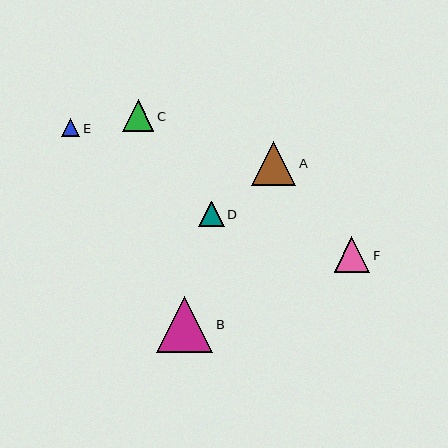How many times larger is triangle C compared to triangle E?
Triangle C is approximately 1.7 times the size of triangle E.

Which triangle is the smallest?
Triangle E is the smallest with a size of approximately 18 pixels.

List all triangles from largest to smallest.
From largest to smallest: B, A, F, C, D, E.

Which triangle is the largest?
Triangle B is the largest with a size of approximately 57 pixels.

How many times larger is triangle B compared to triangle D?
Triangle B is approximately 2.2 times the size of triangle D.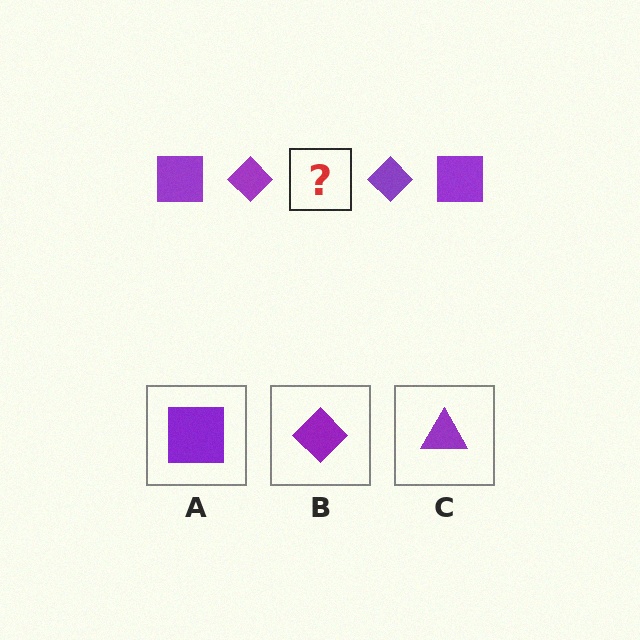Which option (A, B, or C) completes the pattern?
A.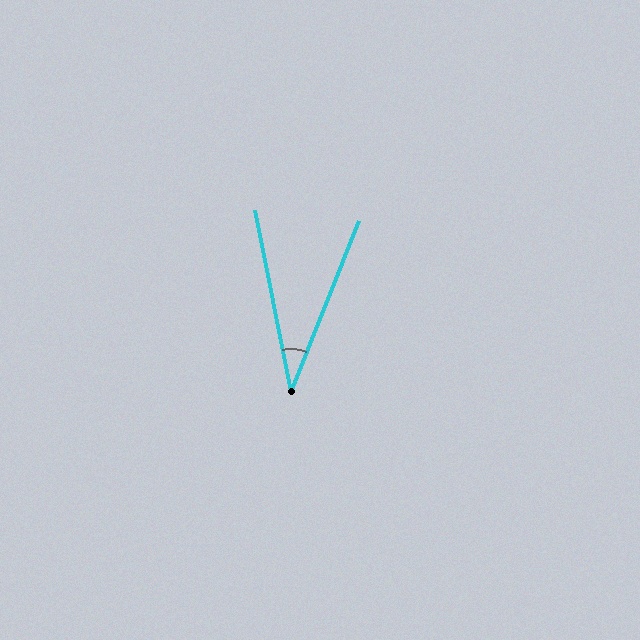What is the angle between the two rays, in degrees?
Approximately 33 degrees.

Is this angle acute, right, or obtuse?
It is acute.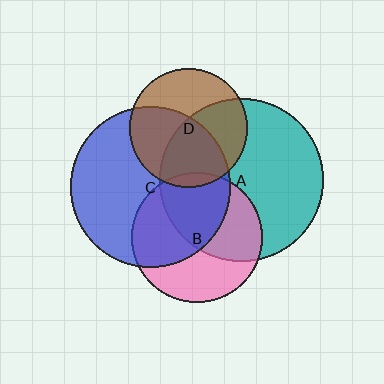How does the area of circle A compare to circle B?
Approximately 1.6 times.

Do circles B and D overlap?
Yes.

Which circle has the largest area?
Circle A (teal).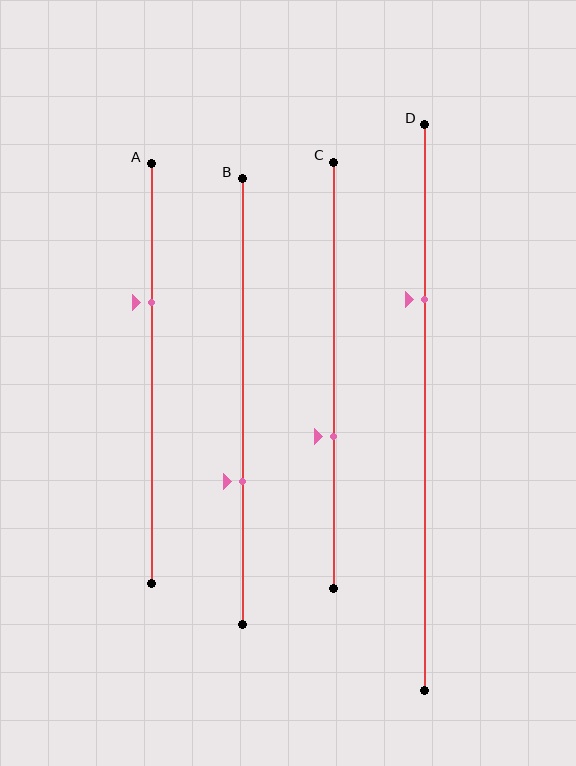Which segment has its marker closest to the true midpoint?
Segment C has its marker closest to the true midpoint.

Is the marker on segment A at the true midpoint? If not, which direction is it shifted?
No, the marker on segment A is shifted upward by about 17% of the segment length.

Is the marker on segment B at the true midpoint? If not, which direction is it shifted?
No, the marker on segment B is shifted downward by about 18% of the segment length.